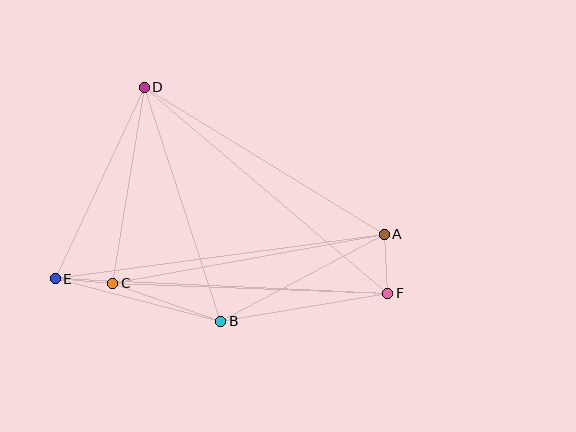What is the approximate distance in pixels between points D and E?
The distance between D and E is approximately 211 pixels.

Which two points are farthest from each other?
Points E and F are farthest from each other.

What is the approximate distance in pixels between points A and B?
The distance between A and B is approximately 186 pixels.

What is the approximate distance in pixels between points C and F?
The distance between C and F is approximately 275 pixels.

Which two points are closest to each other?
Points C and E are closest to each other.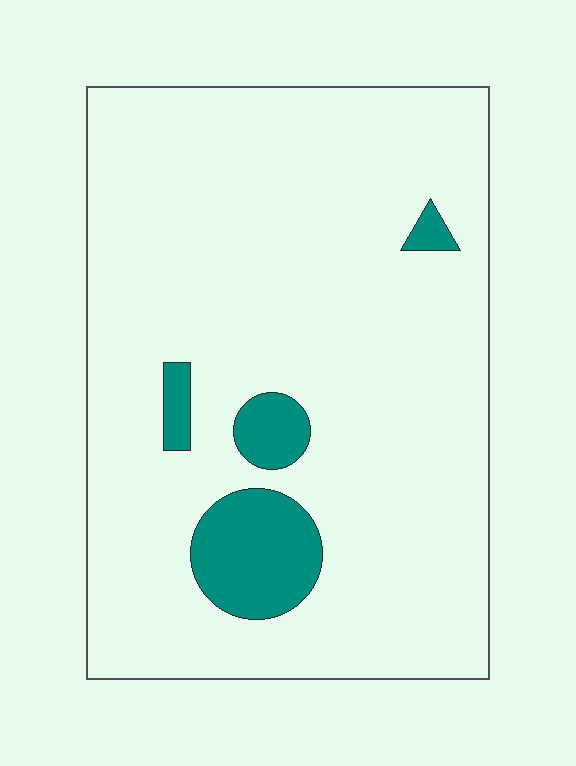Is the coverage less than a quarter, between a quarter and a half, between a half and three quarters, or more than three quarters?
Less than a quarter.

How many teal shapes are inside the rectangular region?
4.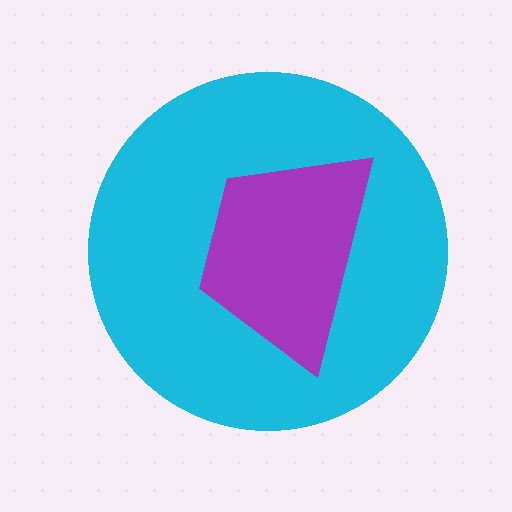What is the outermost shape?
The cyan circle.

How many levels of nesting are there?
2.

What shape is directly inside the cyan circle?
The purple trapezoid.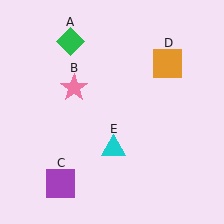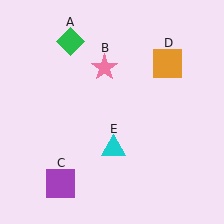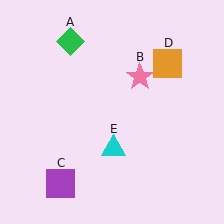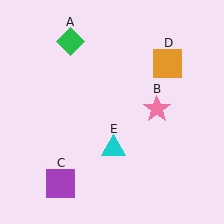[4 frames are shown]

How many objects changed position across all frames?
1 object changed position: pink star (object B).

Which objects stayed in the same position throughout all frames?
Green diamond (object A) and purple square (object C) and orange square (object D) and cyan triangle (object E) remained stationary.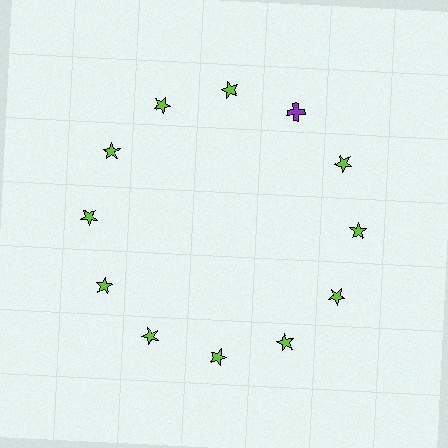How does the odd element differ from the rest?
It differs in both color (purple instead of lime) and shape (cross instead of star).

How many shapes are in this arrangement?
There are 12 shapes arranged in a ring pattern.